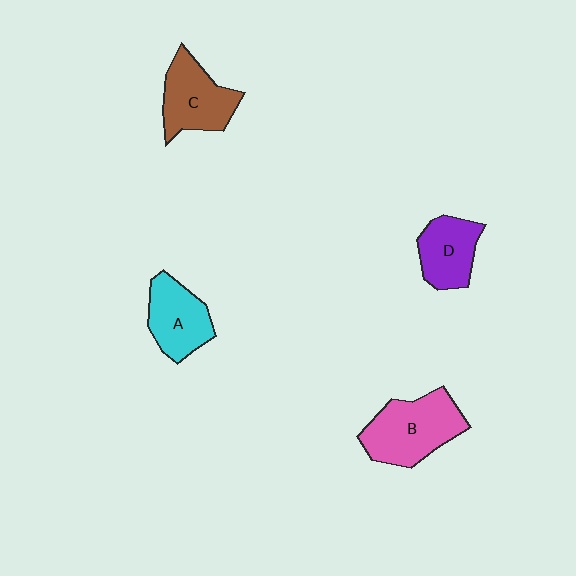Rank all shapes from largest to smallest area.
From largest to smallest: B (pink), C (brown), A (cyan), D (purple).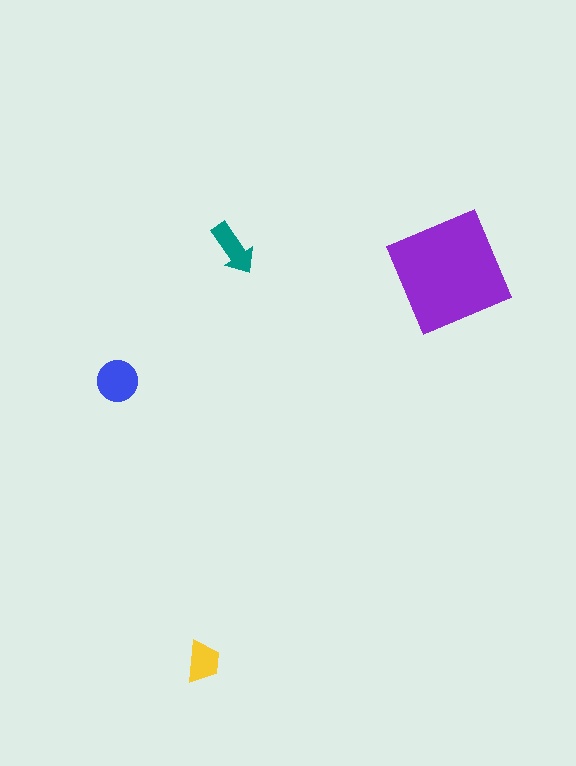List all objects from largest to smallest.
The purple square, the blue circle, the teal arrow, the yellow trapezoid.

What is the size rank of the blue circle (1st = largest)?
2nd.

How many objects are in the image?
There are 4 objects in the image.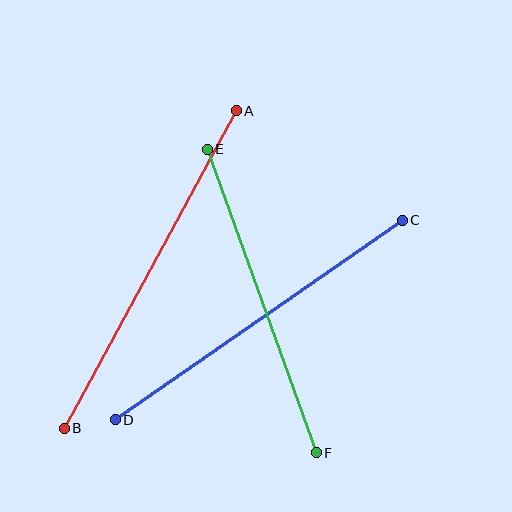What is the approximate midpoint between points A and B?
The midpoint is at approximately (150, 270) pixels.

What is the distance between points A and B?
The distance is approximately 361 pixels.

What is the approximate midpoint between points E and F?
The midpoint is at approximately (262, 301) pixels.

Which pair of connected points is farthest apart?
Points A and B are farthest apart.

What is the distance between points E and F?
The distance is approximately 322 pixels.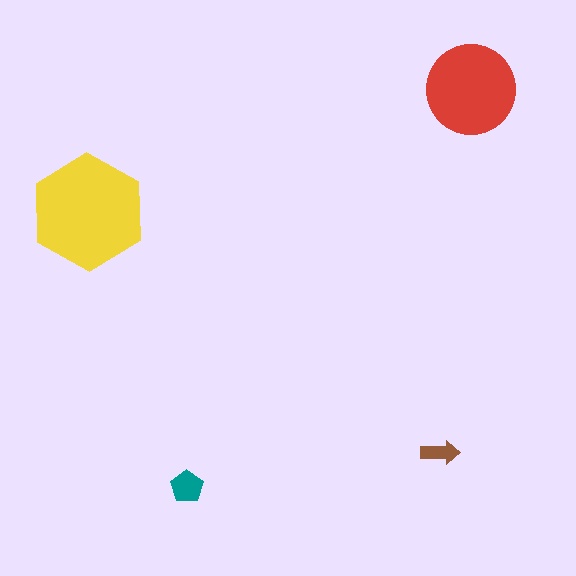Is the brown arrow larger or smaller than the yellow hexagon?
Smaller.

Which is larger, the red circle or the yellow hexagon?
The yellow hexagon.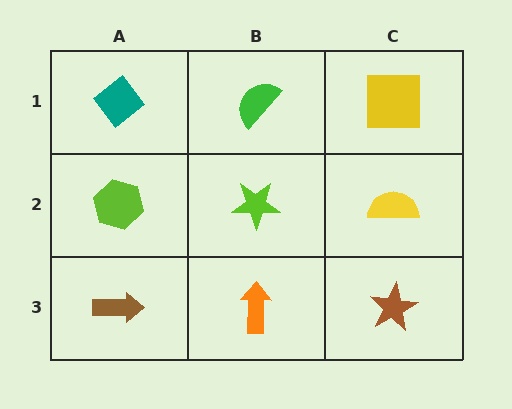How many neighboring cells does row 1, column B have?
3.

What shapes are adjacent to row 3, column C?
A yellow semicircle (row 2, column C), an orange arrow (row 3, column B).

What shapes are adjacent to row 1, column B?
A lime star (row 2, column B), a teal diamond (row 1, column A), a yellow square (row 1, column C).